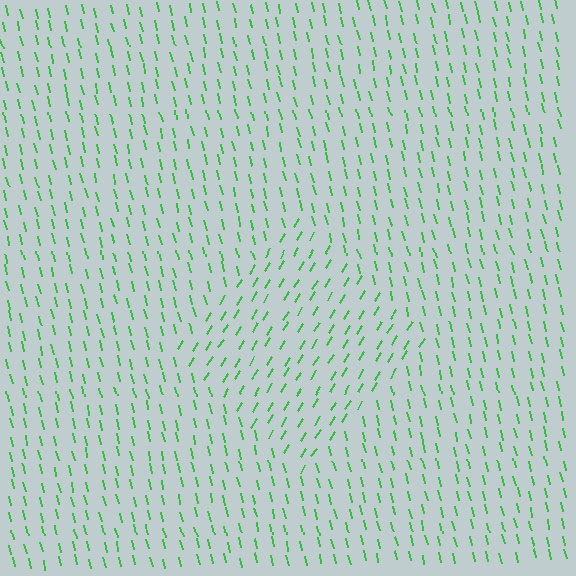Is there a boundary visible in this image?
Yes, there is a texture boundary formed by a change in line orientation.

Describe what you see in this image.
The image is filled with small green line segments. A diamond region in the image has lines oriented differently from the surrounding lines, creating a visible texture boundary.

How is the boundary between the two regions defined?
The boundary is defined purely by a change in line orientation (approximately 45 degrees difference). All lines are the same color and thickness.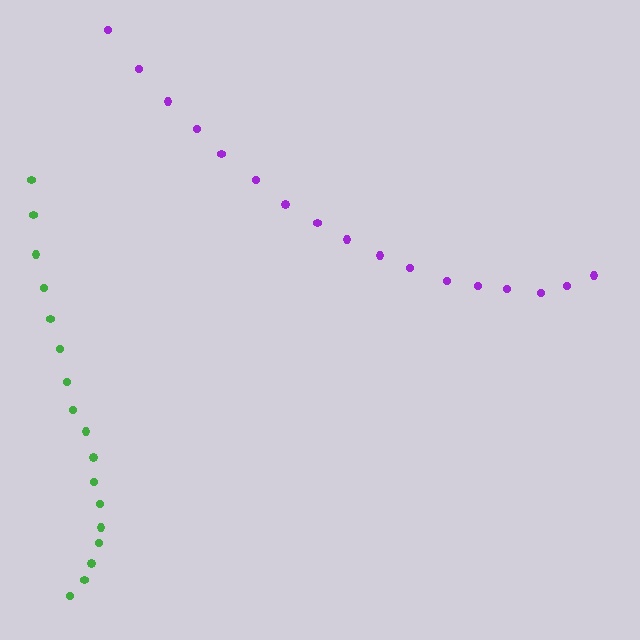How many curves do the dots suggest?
There are 2 distinct paths.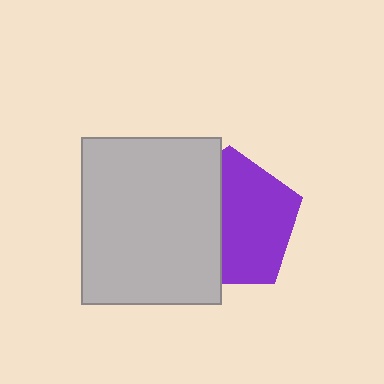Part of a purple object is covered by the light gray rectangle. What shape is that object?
It is a pentagon.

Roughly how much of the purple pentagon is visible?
About half of it is visible (roughly 58%).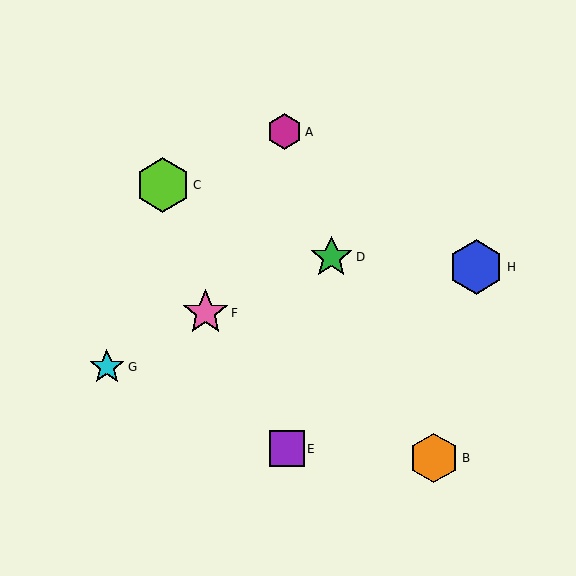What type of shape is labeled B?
Shape B is an orange hexagon.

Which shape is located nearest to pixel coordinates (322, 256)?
The green star (labeled D) at (331, 257) is nearest to that location.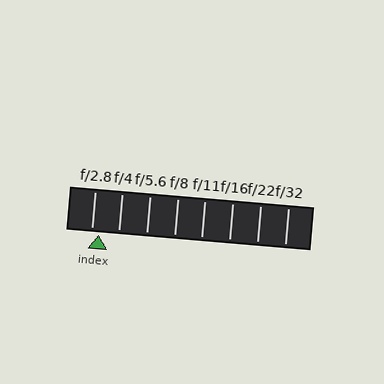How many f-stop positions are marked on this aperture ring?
There are 8 f-stop positions marked.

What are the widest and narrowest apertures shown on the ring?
The widest aperture shown is f/2.8 and the narrowest is f/32.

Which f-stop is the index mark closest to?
The index mark is closest to f/2.8.